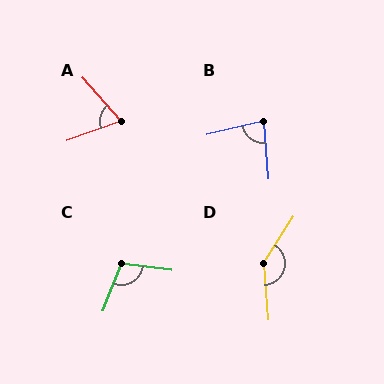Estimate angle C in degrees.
Approximately 104 degrees.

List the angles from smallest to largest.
A (68°), B (82°), C (104°), D (143°).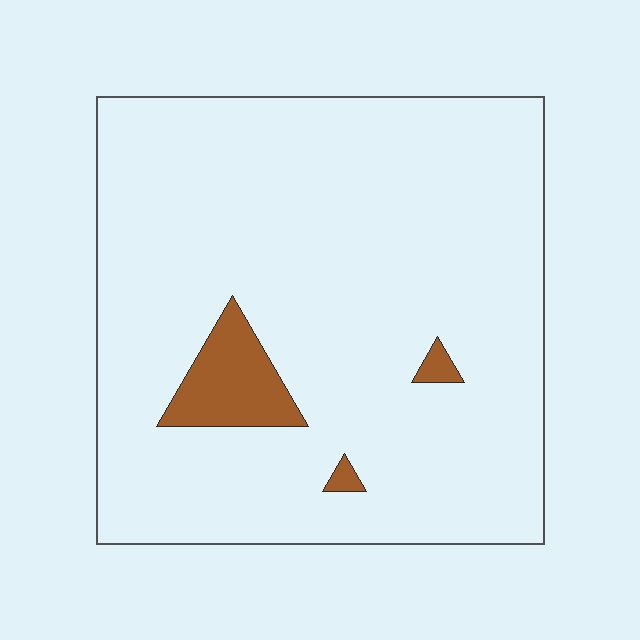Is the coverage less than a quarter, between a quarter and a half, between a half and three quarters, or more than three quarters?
Less than a quarter.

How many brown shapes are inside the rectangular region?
3.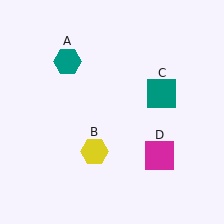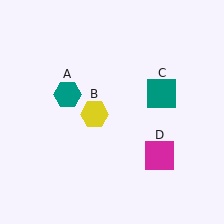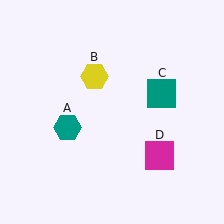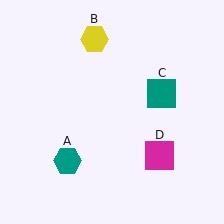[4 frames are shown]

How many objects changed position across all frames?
2 objects changed position: teal hexagon (object A), yellow hexagon (object B).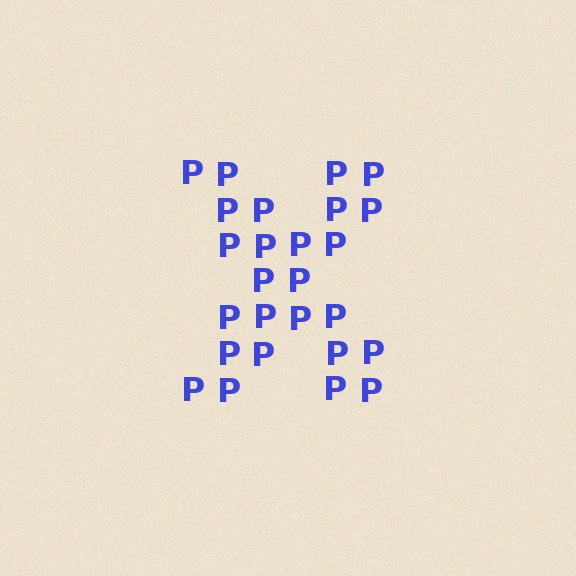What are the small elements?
The small elements are letter P's.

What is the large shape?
The large shape is the letter X.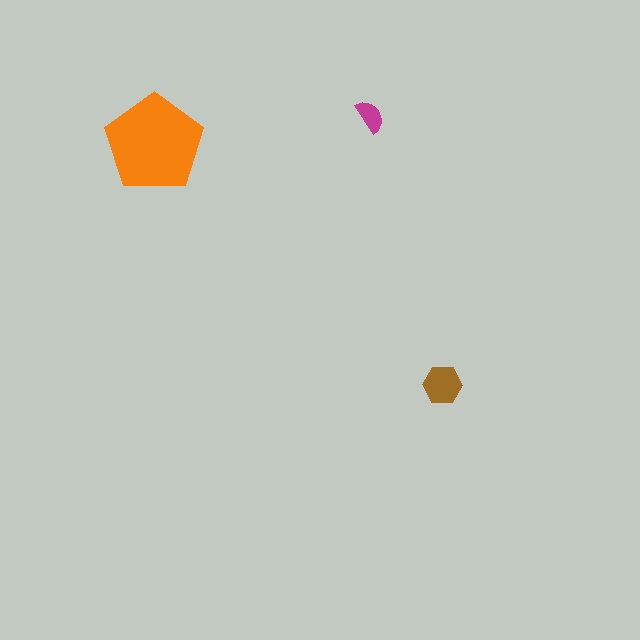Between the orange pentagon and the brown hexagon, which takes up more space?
The orange pentagon.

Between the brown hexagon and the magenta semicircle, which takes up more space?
The brown hexagon.